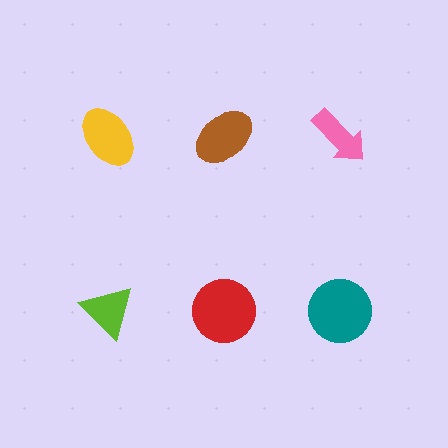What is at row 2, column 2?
A red circle.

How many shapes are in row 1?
3 shapes.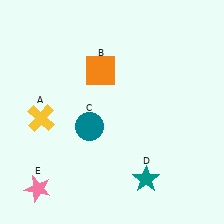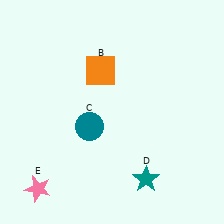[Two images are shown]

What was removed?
The yellow cross (A) was removed in Image 2.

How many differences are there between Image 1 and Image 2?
There is 1 difference between the two images.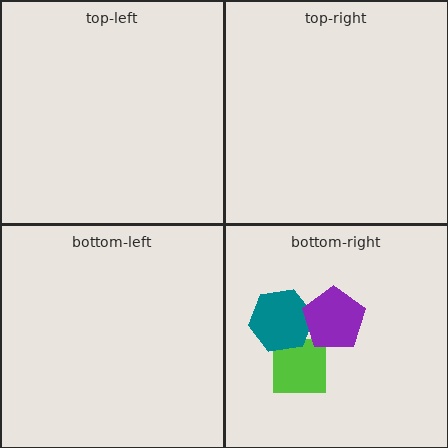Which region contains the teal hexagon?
The bottom-right region.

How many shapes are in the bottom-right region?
3.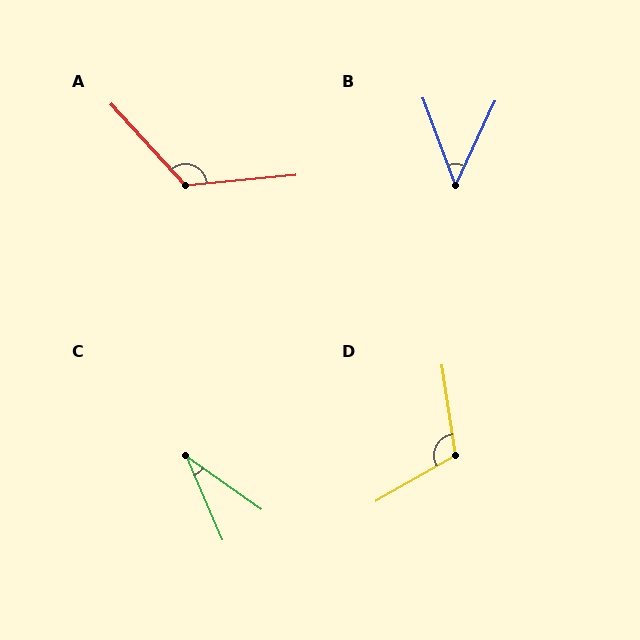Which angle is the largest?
A, at approximately 127 degrees.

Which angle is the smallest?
C, at approximately 31 degrees.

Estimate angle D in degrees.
Approximately 111 degrees.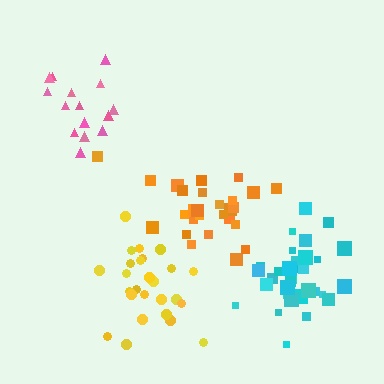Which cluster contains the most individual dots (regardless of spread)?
Cyan (33).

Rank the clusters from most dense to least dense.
cyan, orange, yellow, pink.